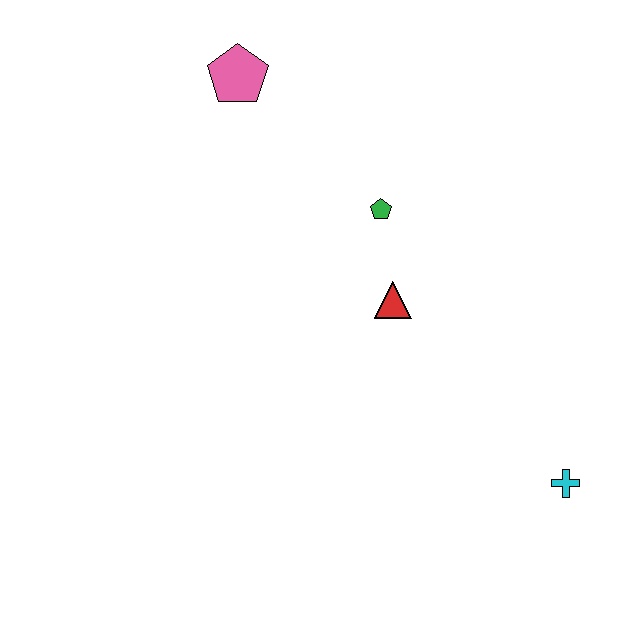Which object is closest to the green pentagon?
The red triangle is closest to the green pentagon.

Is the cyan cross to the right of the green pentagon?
Yes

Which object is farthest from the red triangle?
The pink pentagon is farthest from the red triangle.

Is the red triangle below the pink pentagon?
Yes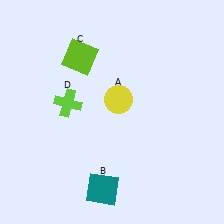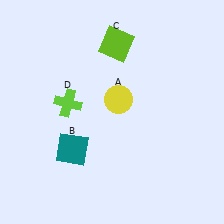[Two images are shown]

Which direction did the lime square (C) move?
The lime square (C) moved right.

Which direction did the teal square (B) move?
The teal square (B) moved up.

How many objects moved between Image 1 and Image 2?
2 objects moved between the two images.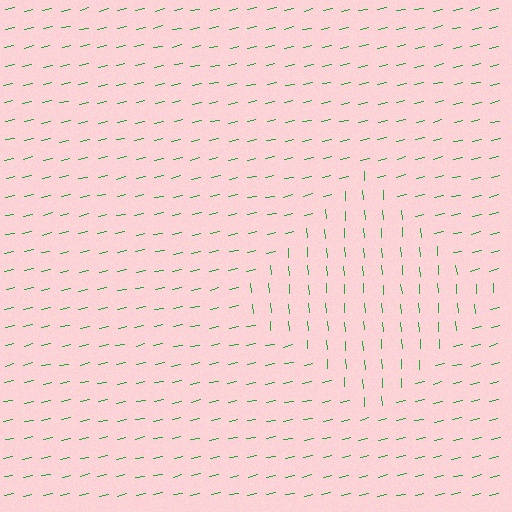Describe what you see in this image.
The image is filled with small green line segments. A diamond region in the image has lines oriented differently from the surrounding lines, creating a visible texture boundary.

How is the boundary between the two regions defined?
The boundary is defined purely by a change in line orientation (approximately 82 degrees difference). All lines are the same color and thickness.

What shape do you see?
I see a diamond.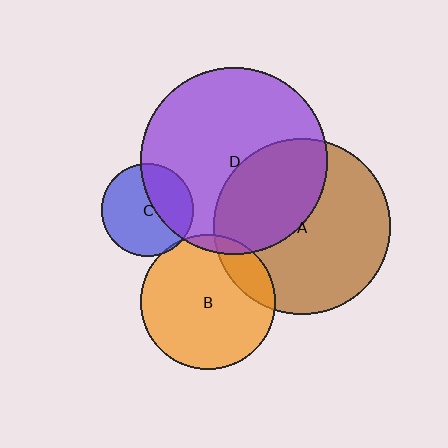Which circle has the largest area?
Circle D (purple).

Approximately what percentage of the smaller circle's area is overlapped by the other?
Approximately 5%.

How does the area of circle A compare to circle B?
Approximately 1.7 times.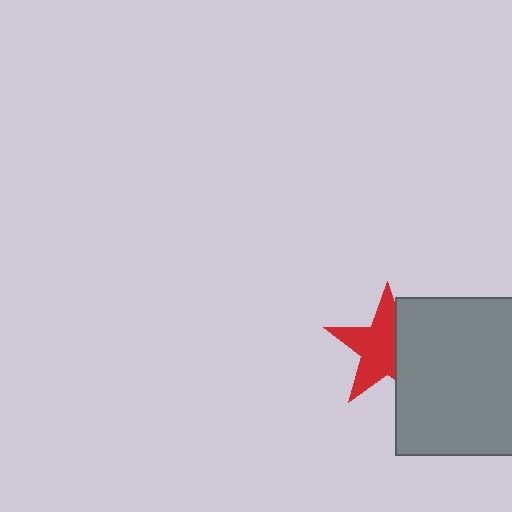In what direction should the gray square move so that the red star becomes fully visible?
The gray square should move right. That is the shortest direction to clear the overlap and leave the red star fully visible.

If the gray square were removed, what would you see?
You would see the complete red star.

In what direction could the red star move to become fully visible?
The red star could move left. That would shift it out from behind the gray square entirely.